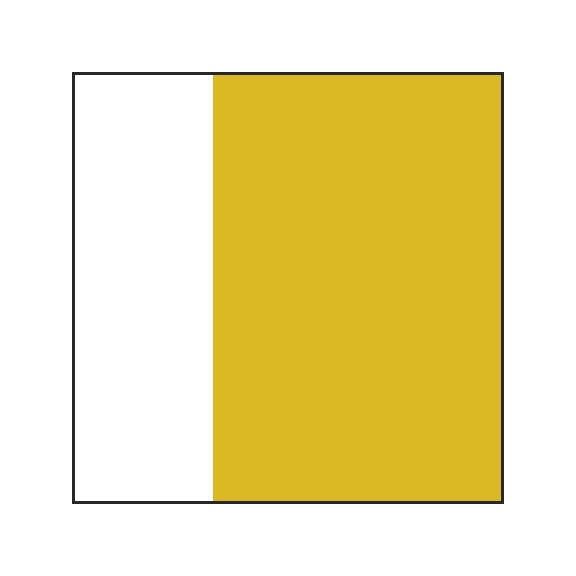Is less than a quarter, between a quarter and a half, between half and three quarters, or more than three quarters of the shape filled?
Between half and three quarters.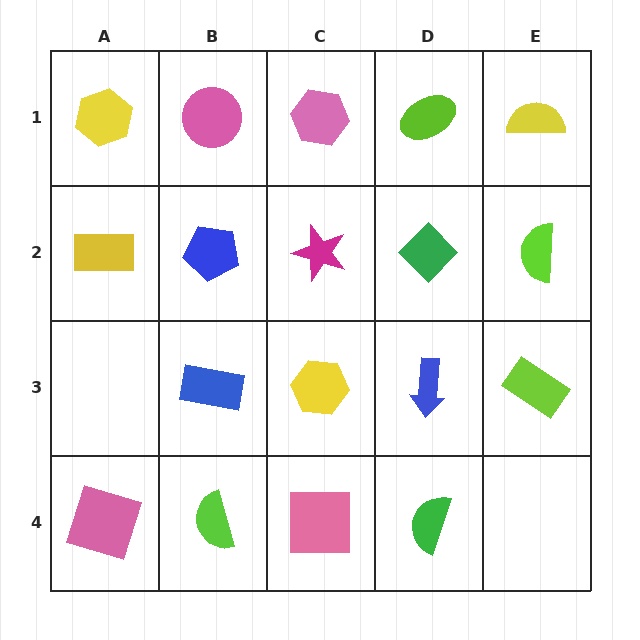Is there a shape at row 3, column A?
No, that cell is empty.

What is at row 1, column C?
A pink hexagon.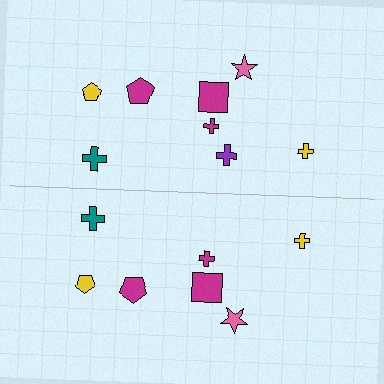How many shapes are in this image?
There are 15 shapes in this image.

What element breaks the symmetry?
A purple cross is missing from the bottom side.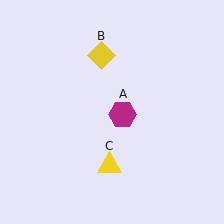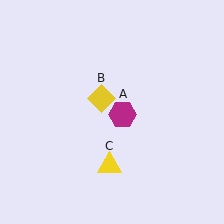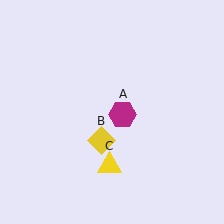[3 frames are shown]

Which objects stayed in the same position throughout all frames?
Magenta hexagon (object A) and yellow triangle (object C) remained stationary.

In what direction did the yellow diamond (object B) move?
The yellow diamond (object B) moved down.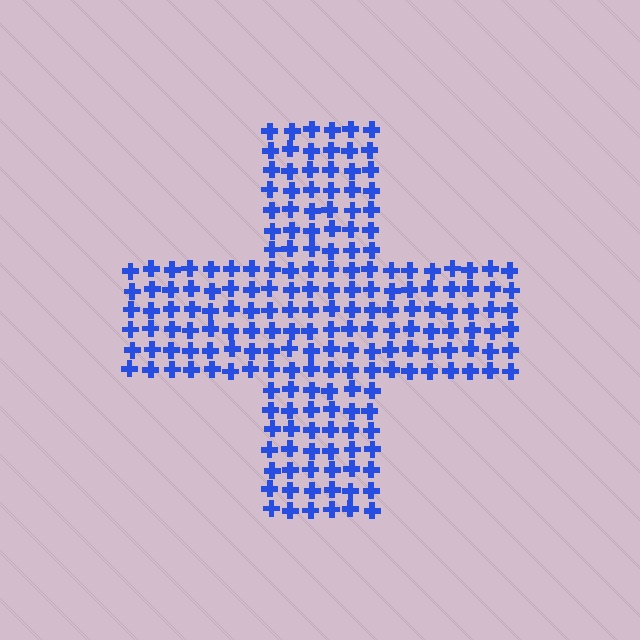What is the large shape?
The large shape is a cross.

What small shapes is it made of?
It is made of small crosses.